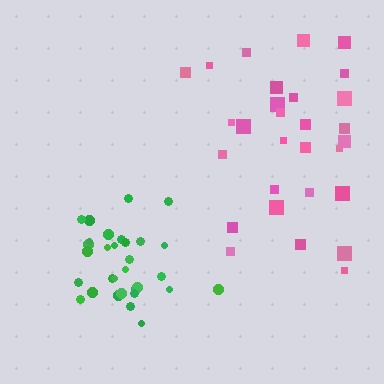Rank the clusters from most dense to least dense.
green, pink.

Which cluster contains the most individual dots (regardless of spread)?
Green (31).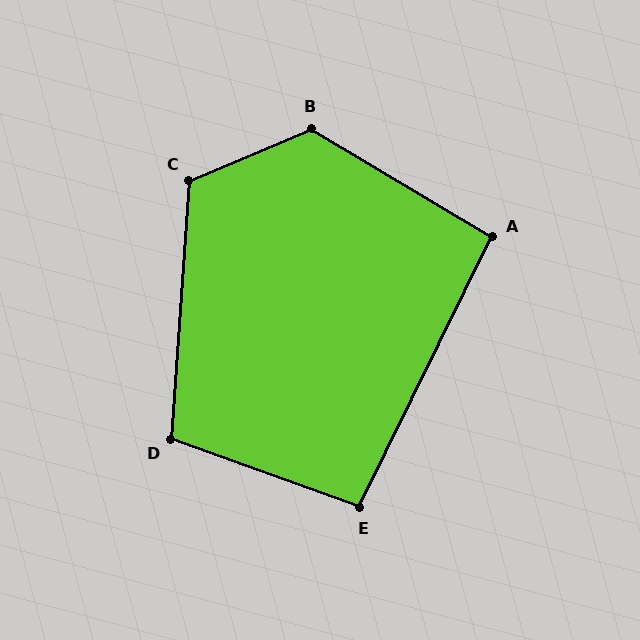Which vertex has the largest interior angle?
B, at approximately 126 degrees.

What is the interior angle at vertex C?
Approximately 117 degrees (obtuse).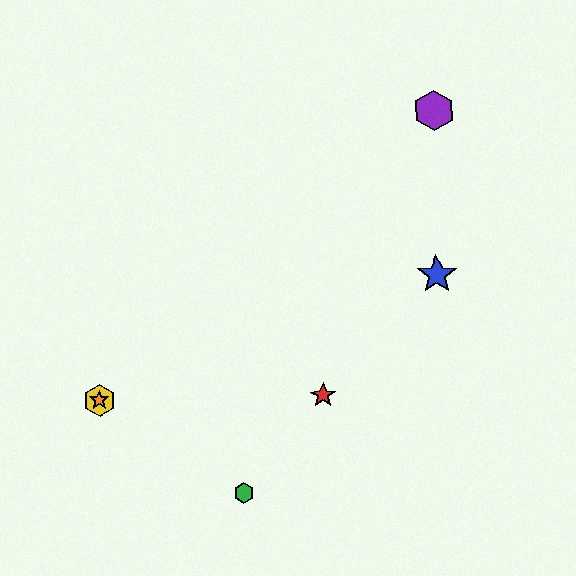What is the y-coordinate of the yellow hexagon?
The yellow hexagon is at y≈400.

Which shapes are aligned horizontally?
The red star, the yellow hexagon, the orange star are aligned horizontally.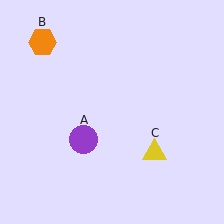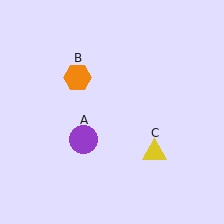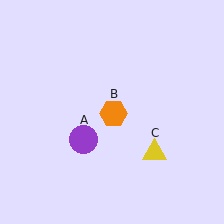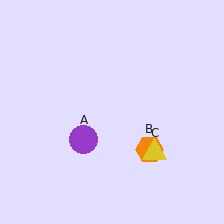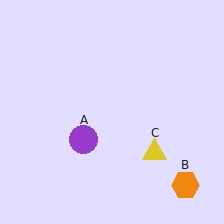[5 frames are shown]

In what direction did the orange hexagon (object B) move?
The orange hexagon (object B) moved down and to the right.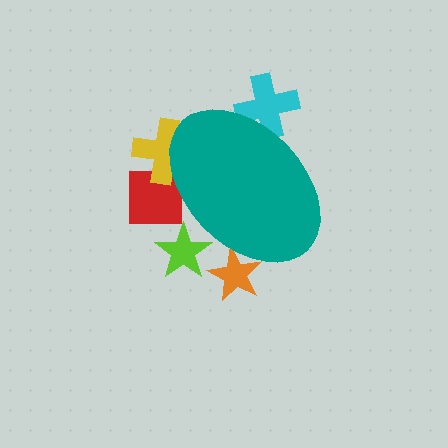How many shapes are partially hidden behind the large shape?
5 shapes are partially hidden.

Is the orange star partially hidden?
Yes, the orange star is partially hidden behind the teal ellipse.